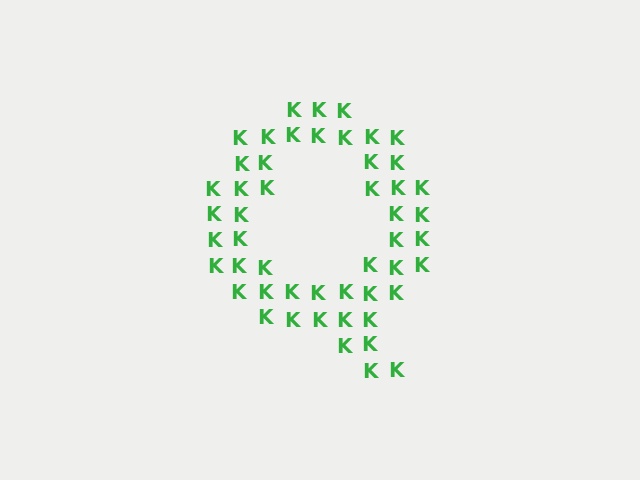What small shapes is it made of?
It is made of small letter K's.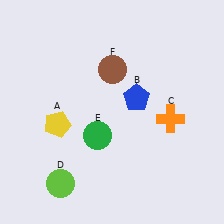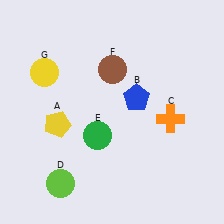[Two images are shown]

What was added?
A yellow circle (G) was added in Image 2.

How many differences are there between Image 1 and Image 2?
There is 1 difference between the two images.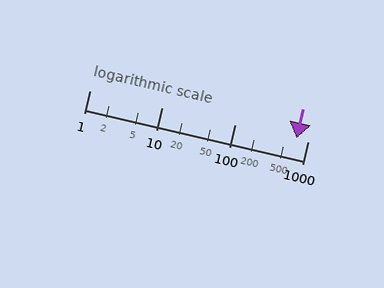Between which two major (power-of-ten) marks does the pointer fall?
The pointer is between 100 and 1000.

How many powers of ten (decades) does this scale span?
The scale spans 3 decades, from 1 to 1000.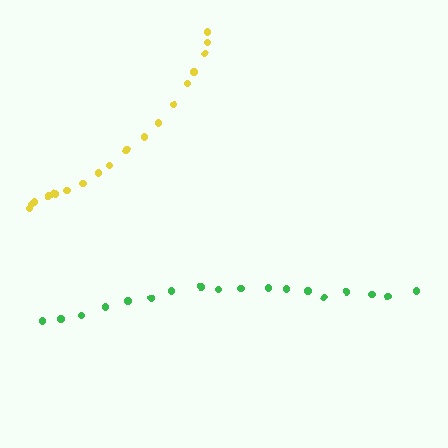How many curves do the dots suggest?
There are 2 distinct paths.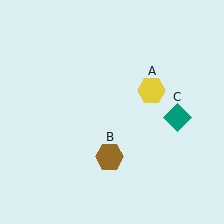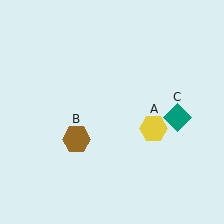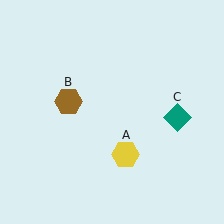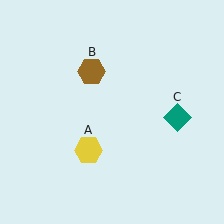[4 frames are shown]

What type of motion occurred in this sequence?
The yellow hexagon (object A), brown hexagon (object B) rotated clockwise around the center of the scene.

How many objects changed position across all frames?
2 objects changed position: yellow hexagon (object A), brown hexagon (object B).